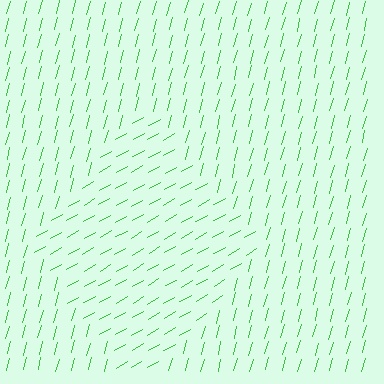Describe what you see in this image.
The image is filled with small green line segments. A diamond region in the image has lines oriented differently from the surrounding lines, creating a visible texture boundary.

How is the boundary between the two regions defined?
The boundary is defined purely by a change in line orientation (approximately 45 degrees difference). All lines are the same color and thickness.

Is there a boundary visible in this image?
Yes, there is a texture boundary formed by a change in line orientation.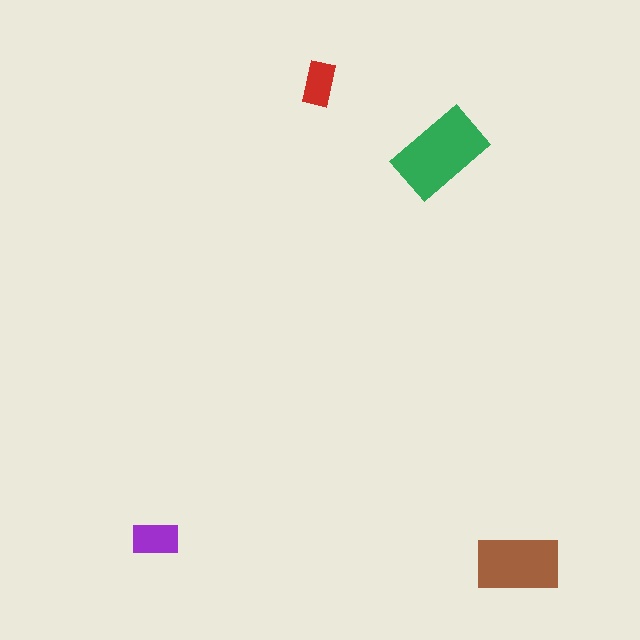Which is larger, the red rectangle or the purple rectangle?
The purple one.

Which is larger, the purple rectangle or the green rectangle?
The green one.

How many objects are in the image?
There are 4 objects in the image.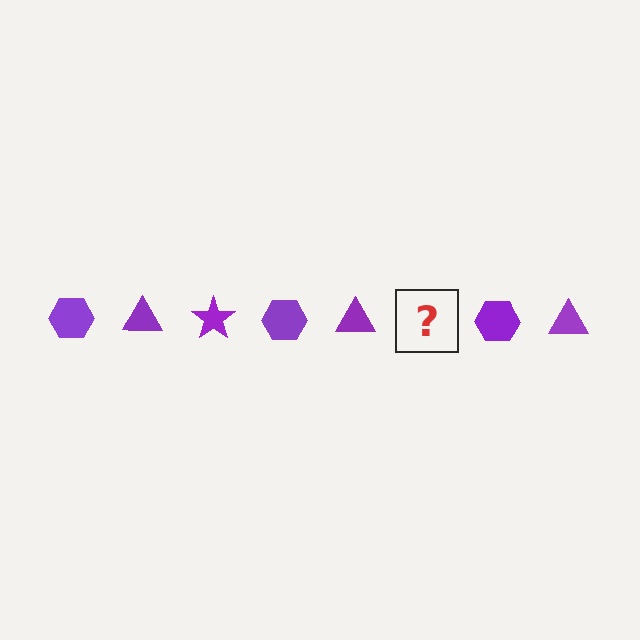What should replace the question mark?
The question mark should be replaced with a purple star.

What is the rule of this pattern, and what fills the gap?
The rule is that the pattern cycles through hexagon, triangle, star shapes in purple. The gap should be filled with a purple star.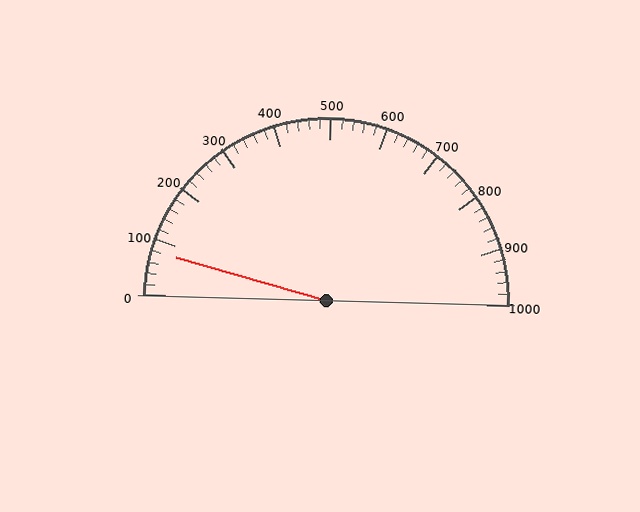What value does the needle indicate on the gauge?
The needle indicates approximately 80.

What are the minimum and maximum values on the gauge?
The gauge ranges from 0 to 1000.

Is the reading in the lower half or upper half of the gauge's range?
The reading is in the lower half of the range (0 to 1000).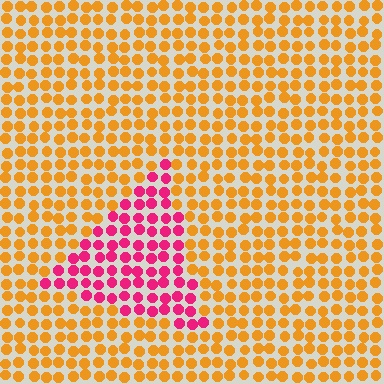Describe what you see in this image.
The image is filled with small orange elements in a uniform arrangement. A triangle-shaped region is visible where the elements are tinted to a slightly different hue, forming a subtle color boundary.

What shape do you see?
I see a triangle.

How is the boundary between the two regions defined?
The boundary is defined purely by a slight shift in hue (about 62 degrees). Spacing, size, and orientation are identical on both sides.